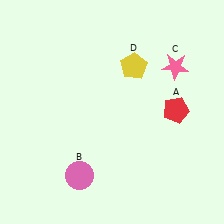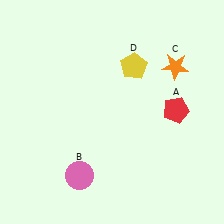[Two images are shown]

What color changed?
The star (C) changed from pink in Image 1 to orange in Image 2.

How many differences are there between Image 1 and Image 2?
There is 1 difference between the two images.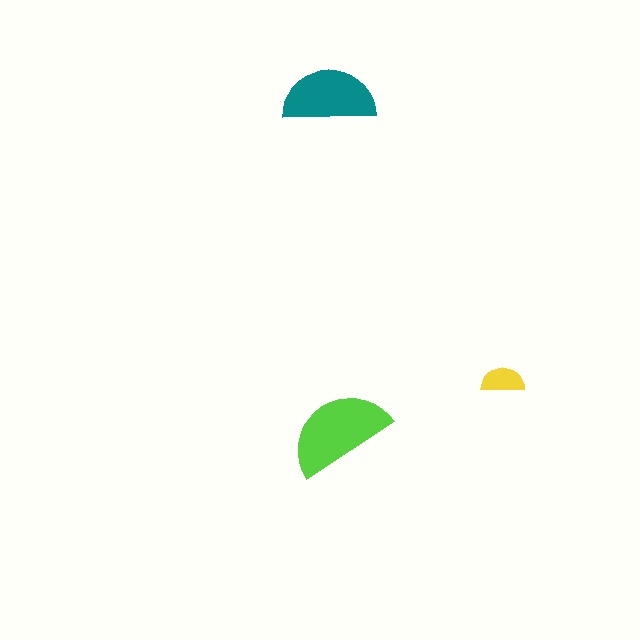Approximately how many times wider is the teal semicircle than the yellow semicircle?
About 2 times wider.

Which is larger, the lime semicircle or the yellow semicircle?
The lime one.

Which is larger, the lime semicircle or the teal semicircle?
The lime one.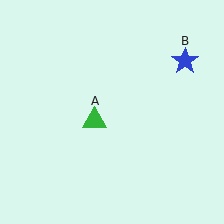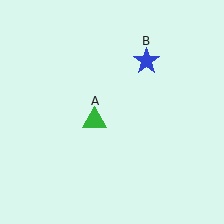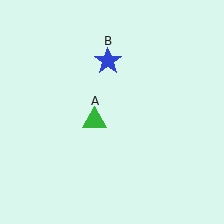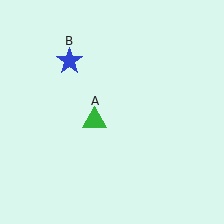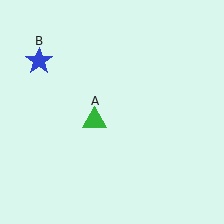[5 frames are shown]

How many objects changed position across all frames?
1 object changed position: blue star (object B).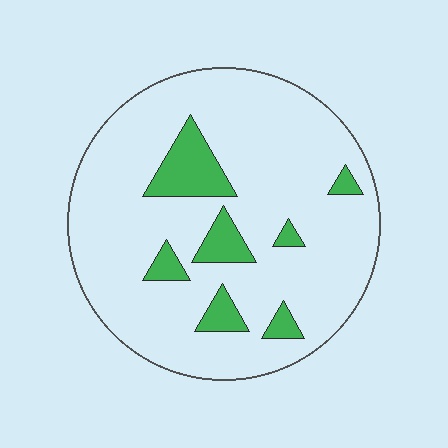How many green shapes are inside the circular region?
7.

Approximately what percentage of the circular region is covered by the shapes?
Approximately 15%.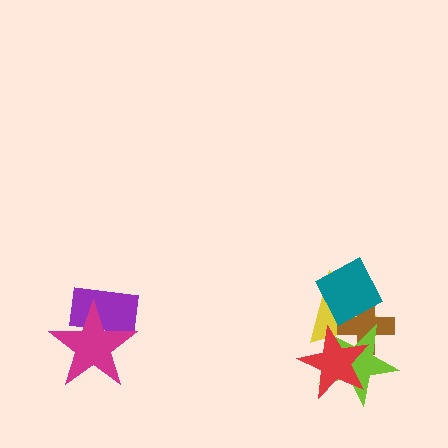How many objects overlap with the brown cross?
4 objects overlap with the brown cross.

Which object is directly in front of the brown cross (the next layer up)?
The teal diamond is directly in front of the brown cross.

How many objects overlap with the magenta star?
1 object overlaps with the magenta star.